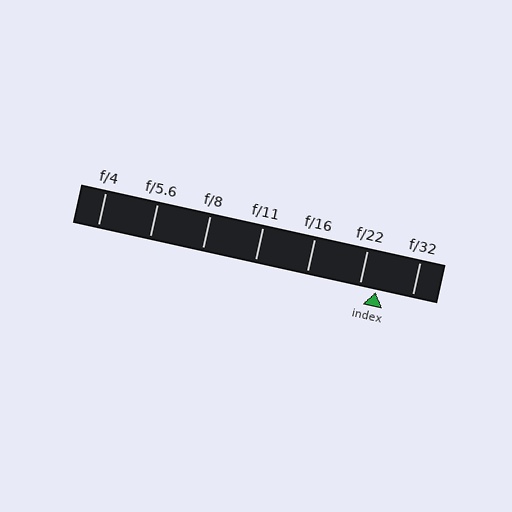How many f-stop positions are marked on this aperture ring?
There are 7 f-stop positions marked.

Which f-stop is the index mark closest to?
The index mark is closest to f/22.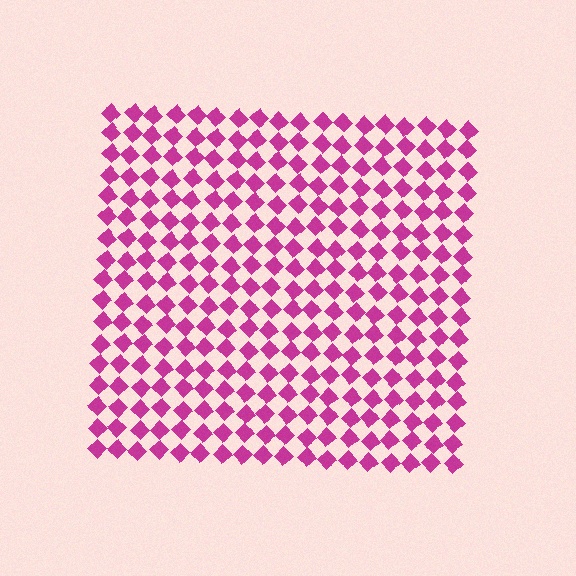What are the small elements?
The small elements are diamonds.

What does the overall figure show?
The overall figure shows a square.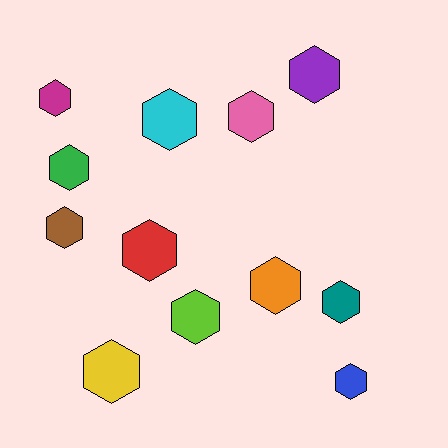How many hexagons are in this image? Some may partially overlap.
There are 12 hexagons.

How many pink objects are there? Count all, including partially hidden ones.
There is 1 pink object.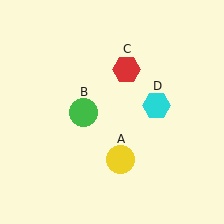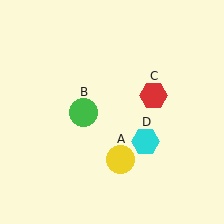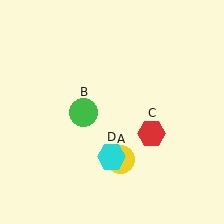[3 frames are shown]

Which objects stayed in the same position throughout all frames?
Yellow circle (object A) and green circle (object B) remained stationary.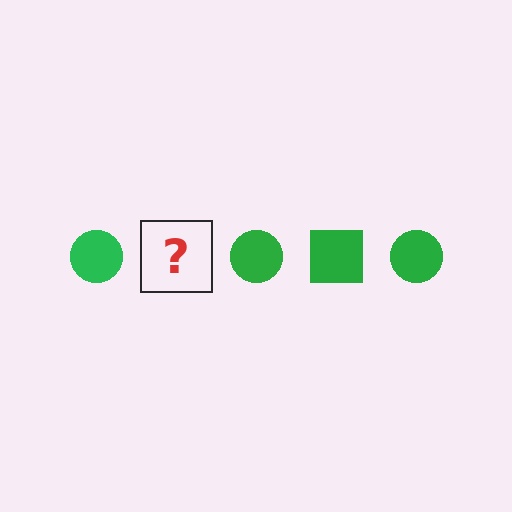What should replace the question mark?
The question mark should be replaced with a green square.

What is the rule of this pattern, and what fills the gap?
The rule is that the pattern cycles through circle, square shapes in green. The gap should be filled with a green square.